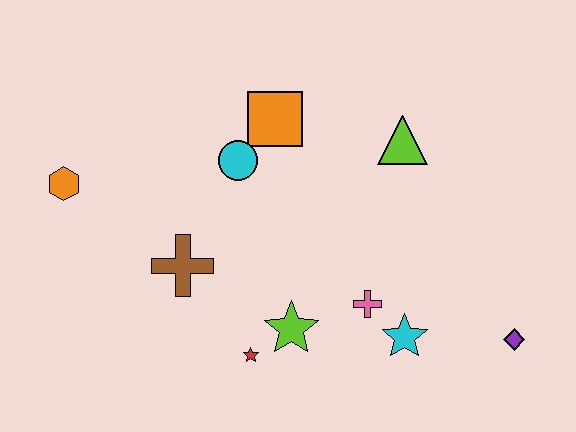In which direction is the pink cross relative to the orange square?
The pink cross is below the orange square.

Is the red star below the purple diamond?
Yes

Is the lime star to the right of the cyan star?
No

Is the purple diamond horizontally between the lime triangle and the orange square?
No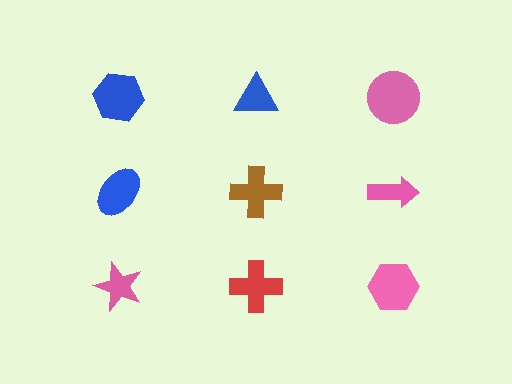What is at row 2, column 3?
A pink arrow.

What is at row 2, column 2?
A brown cross.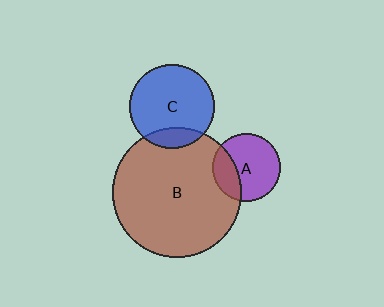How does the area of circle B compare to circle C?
Approximately 2.3 times.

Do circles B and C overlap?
Yes.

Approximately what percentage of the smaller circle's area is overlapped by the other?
Approximately 15%.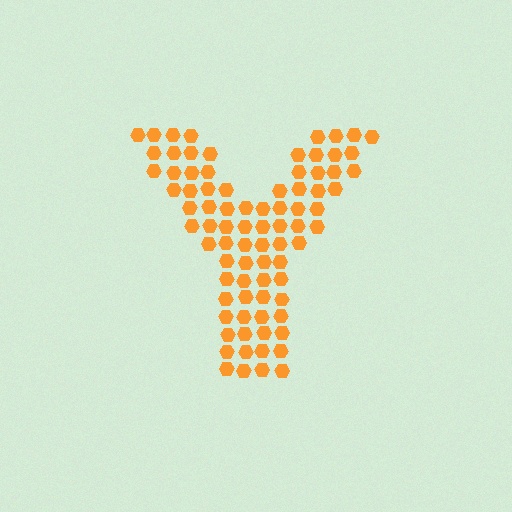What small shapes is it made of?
It is made of small hexagons.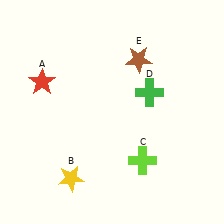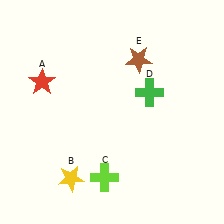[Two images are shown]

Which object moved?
The lime cross (C) moved left.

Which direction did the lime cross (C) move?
The lime cross (C) moved left.